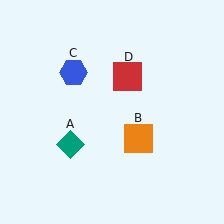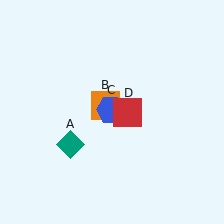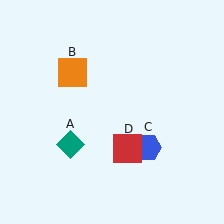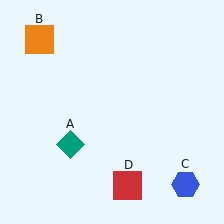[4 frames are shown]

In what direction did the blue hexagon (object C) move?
The blue hexagon (object C) moved down and to the right.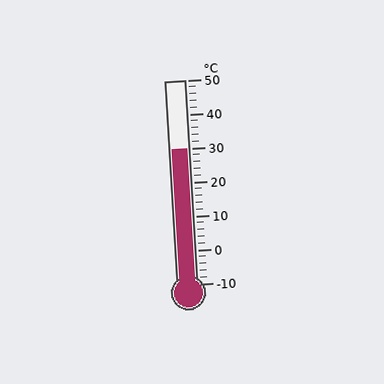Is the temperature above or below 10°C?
The temperature is above 10°C.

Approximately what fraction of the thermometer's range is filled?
The thermometer is filled to approximately 65% of its range.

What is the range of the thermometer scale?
The thermometer scale ranges from -10°C to 50°C.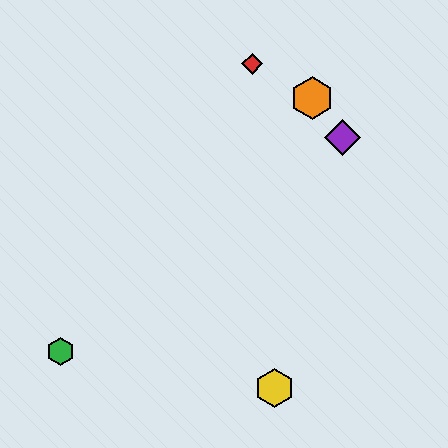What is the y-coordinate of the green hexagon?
The green hexagon is at y≈351.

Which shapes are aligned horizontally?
The blue diamond, the purple diamond are aligned horizontally.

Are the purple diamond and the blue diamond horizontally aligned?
Yes, both are at y≈138.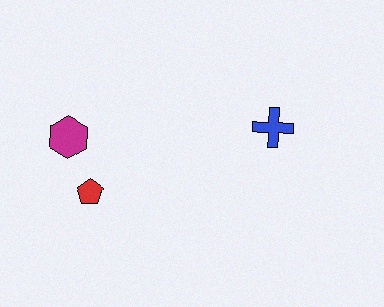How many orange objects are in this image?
There are no orange objects.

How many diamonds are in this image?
There are no diamonds.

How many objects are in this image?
There are 3 objects.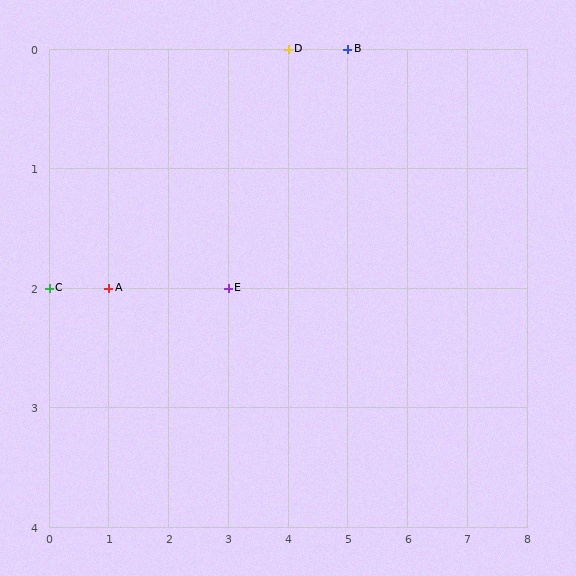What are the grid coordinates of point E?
Point E is at grid coordinates (3, 2).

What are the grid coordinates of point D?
Point D is at grid coordinates (4, 0).